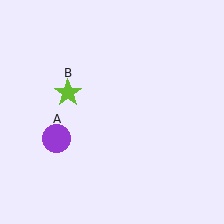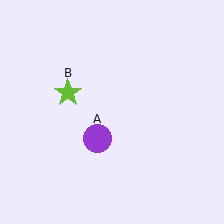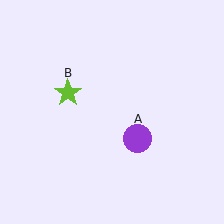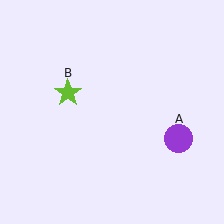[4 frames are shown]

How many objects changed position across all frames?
1 object changed position: purple circle (object A).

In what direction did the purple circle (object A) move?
The purple circle (object A) moved right.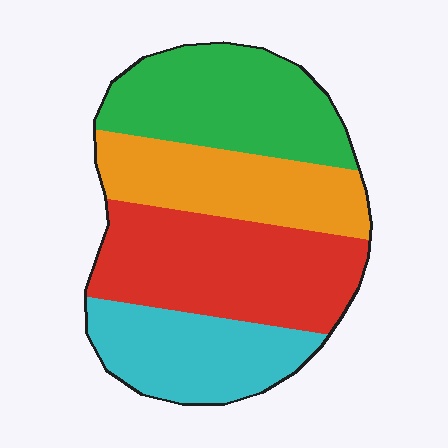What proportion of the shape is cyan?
Cyan covers 20% of the shape.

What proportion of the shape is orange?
Orange takes up about one fifth (1/5) of the shape.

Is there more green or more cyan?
Green.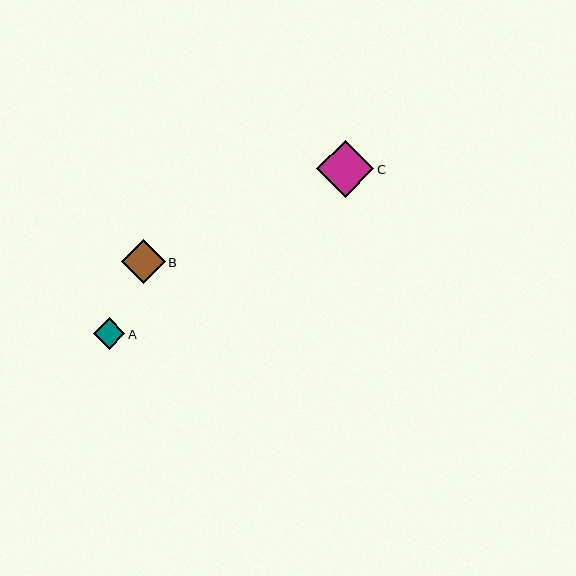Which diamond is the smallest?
Diamond A is the smallest with a size of approximately 31 pixels.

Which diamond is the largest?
Diamond C is the largest with a size of approximately 57 pixels.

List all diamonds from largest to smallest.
From largest to smallest: C, B, A.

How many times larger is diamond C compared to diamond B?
Diamond C is approximately 1.3 times the size of diamond B.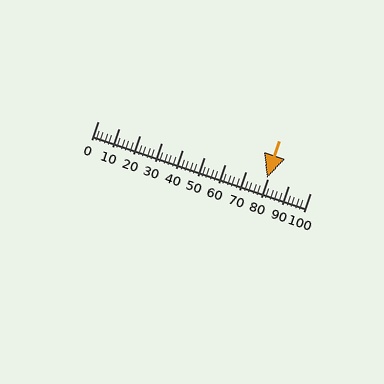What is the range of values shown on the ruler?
The ruler shows values from 0 to 100.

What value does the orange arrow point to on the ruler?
The orange arrow points to approximately 80.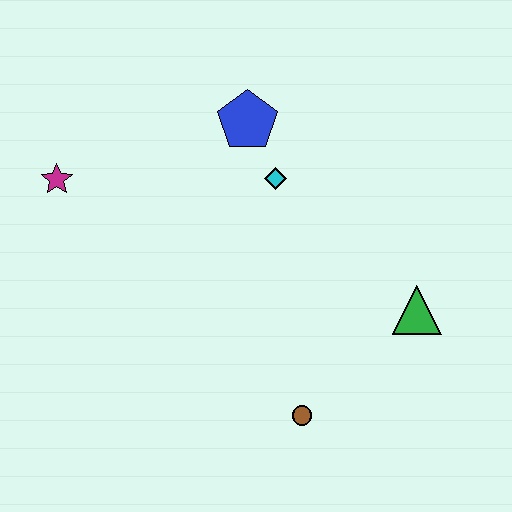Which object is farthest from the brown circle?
The magenta star is farthest from the brown circle.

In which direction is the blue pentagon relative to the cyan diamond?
The blue pentagon is above the cyan diamond.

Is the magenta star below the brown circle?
No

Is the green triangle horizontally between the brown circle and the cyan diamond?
No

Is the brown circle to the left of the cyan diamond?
No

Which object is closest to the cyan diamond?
The blue pentagon is closest to the cyan diamond.